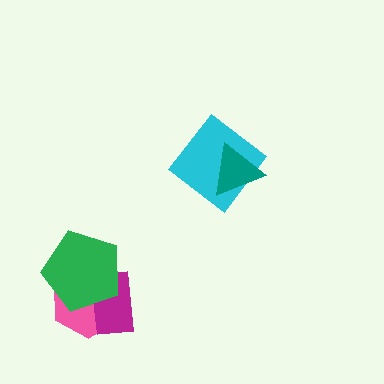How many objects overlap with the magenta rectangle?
2 objects overlap with the magenta rectangle.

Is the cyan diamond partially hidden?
Yes, it is partially covered by another shape.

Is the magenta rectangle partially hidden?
Yes, it is partially covered by another shape.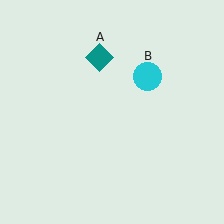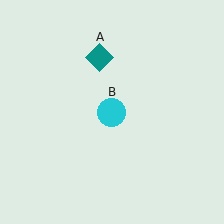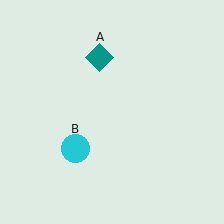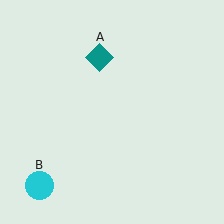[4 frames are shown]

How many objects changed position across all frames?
1 object changed position: cyan circle (object B).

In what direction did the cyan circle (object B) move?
The cyan circle (object B) moved down and to the left.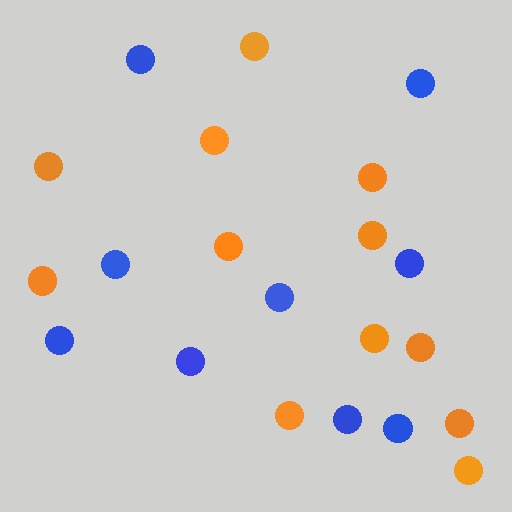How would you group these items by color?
There are 2 groups: one group of blue circles (9) and one group of orange circles (12).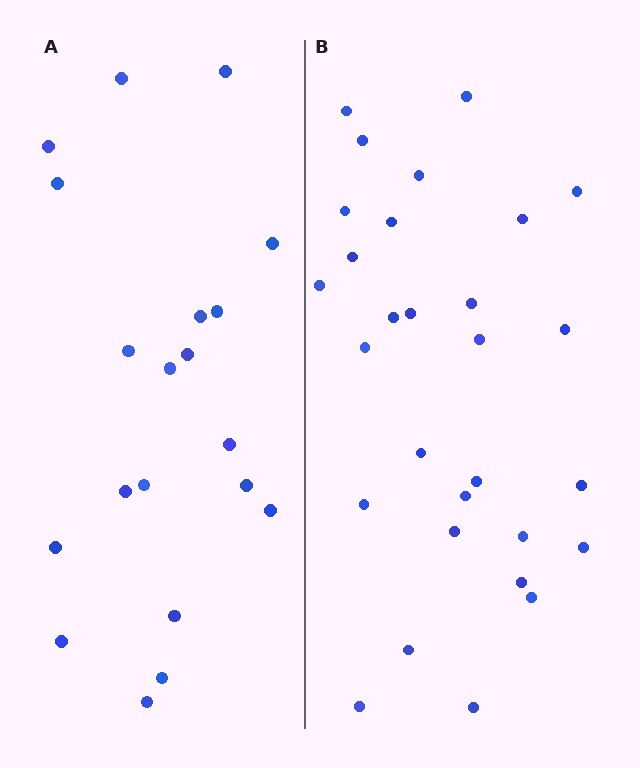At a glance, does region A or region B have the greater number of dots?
Region B (the right region) has more dots.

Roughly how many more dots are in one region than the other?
Region B has roughly 8 or so more dots than region A.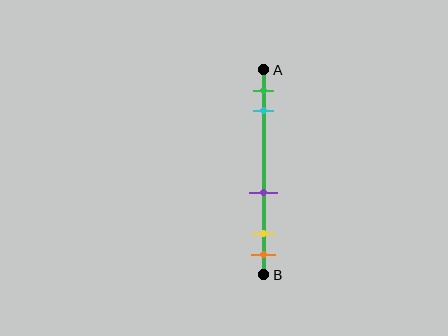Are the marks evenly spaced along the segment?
No, the marks are not evenly spaced.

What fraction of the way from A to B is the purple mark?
The purple mark is approximately 60% (0.6) of the way from A to B.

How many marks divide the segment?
There are 5 marks dividing the segment.